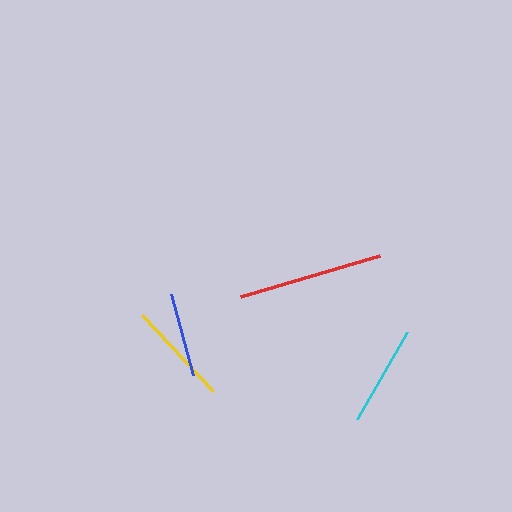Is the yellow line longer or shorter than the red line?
The red line is longer than the yellow line.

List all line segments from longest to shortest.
From longest to shortest: red, yellow, cyan, blue.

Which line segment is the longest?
The red line is the longest at approximately 144 pixels.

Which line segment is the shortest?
The blue line is the shortest at approximately 84 pixels.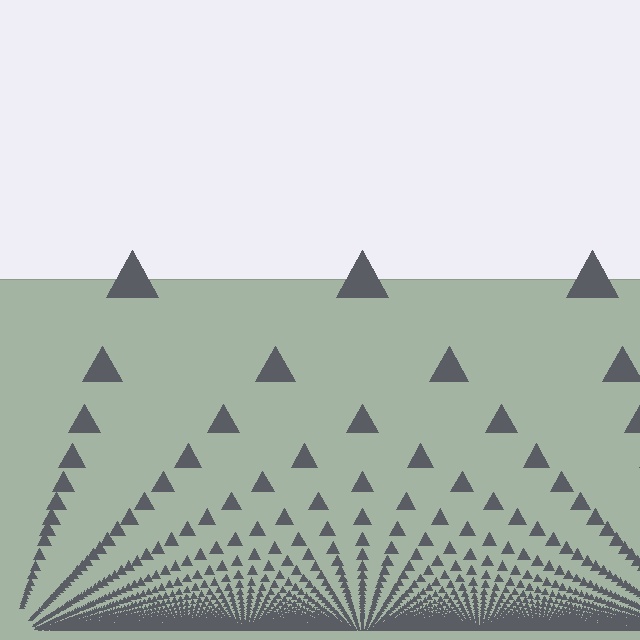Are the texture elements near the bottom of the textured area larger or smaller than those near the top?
Smaller. The gradient is inverted — elements near the bottom are smaller and denser.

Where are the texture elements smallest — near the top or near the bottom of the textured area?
Near the bottom.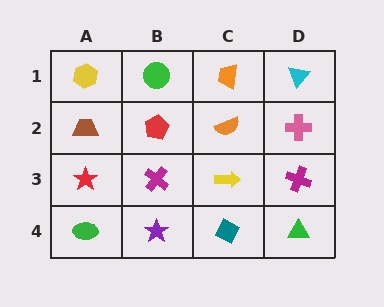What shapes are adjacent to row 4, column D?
A magenta cross (row 3, column D), a teal diamond (row 4, column C).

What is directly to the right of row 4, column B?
A teal diamond.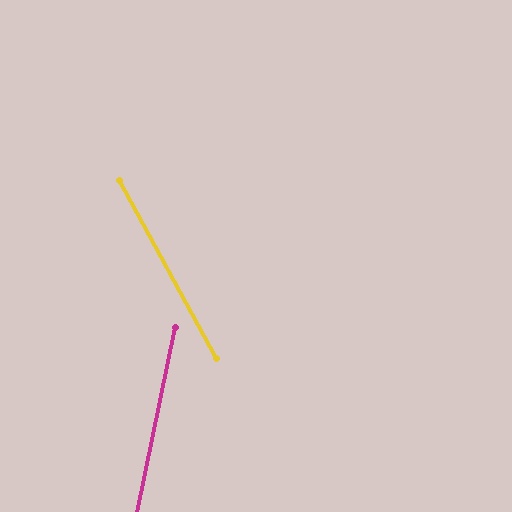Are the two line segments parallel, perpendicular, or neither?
Neither parallel nor perpendicular — they differ by about 40°.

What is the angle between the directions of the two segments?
Approximately 40 degrees.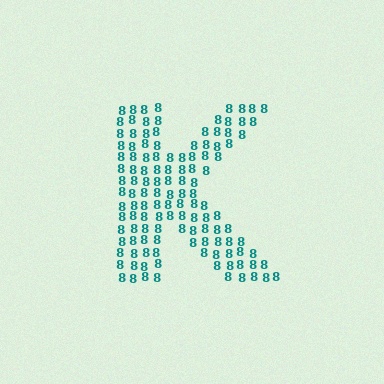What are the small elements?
The small elements are digit 8's.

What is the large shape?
The large shape is the letter K.